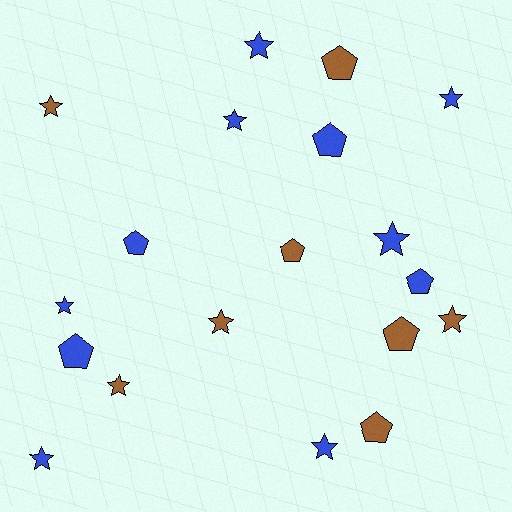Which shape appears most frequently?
Star, with 11 objects.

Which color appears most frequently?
Blue, with 11 objects.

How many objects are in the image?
There are 19 objects.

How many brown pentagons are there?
There are 4 brown pentagons.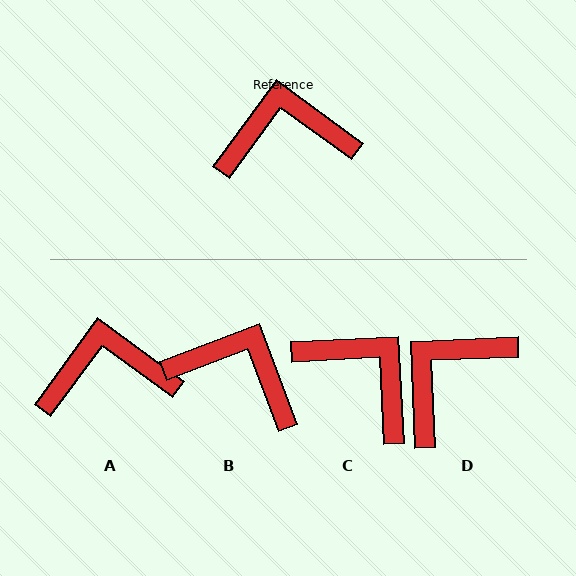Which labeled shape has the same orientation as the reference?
A.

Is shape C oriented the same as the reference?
No, it is off by about 51 degrees.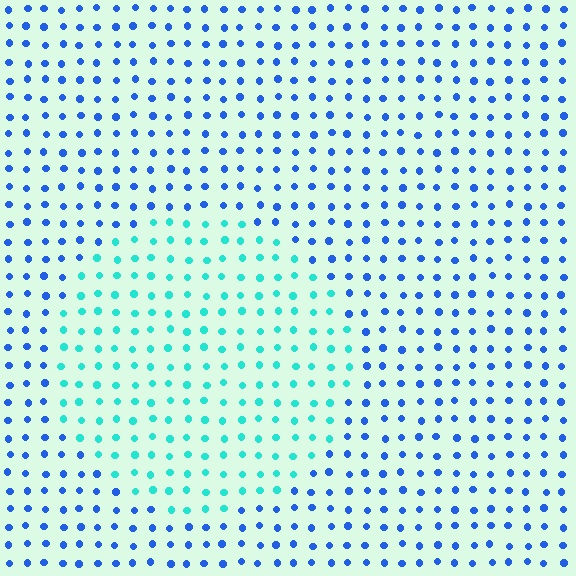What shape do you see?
I see a circle.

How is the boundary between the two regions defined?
The boundary is defined purely by a slight shift in hue (about 48 degrees). Spacing, size, and orientation are identical on both sides.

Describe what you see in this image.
The image is filled with small blue elements in a uniform arrangement. A circle-shaped region is visible where the elements are tinted to a slightly different hue, forming a subtle color boundary.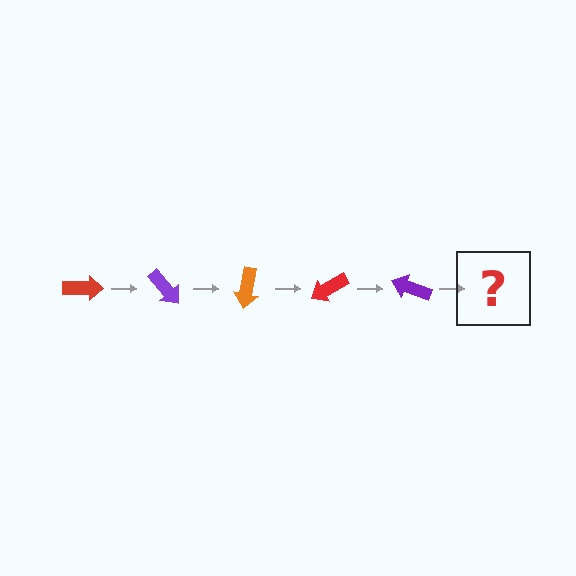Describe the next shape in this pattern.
It should be an orange arrow, rotated 250 degrees from the start.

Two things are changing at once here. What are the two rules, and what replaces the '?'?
The two rules are that it rotates 50 degrees each step and the color cycles through red, purple, and orange. The '?' should be an orange arrow, rotated 250 degrees from the start.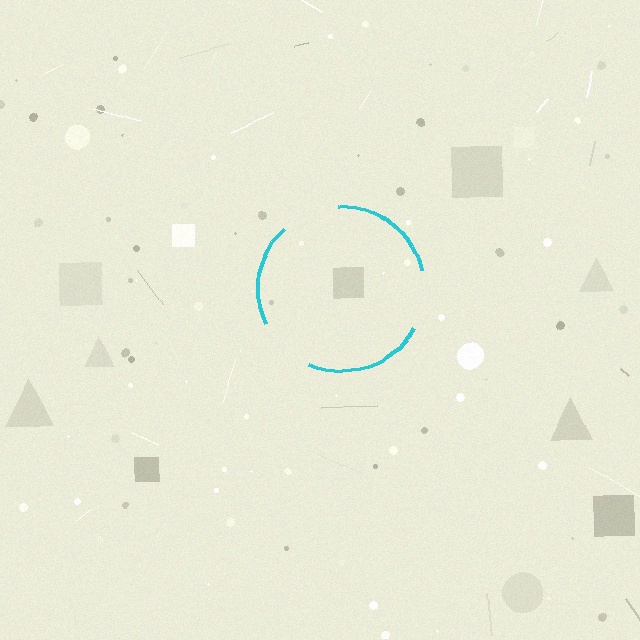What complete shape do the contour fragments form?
The contour fragments form a circle.